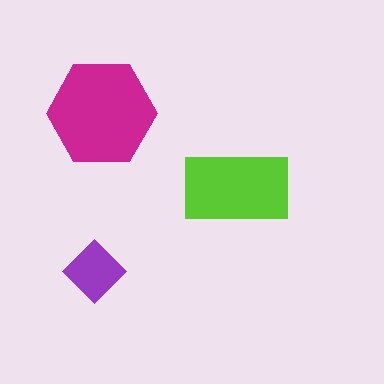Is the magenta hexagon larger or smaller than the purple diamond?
Larger.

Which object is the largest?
The magenta hexagon.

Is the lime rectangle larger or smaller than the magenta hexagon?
Smaller.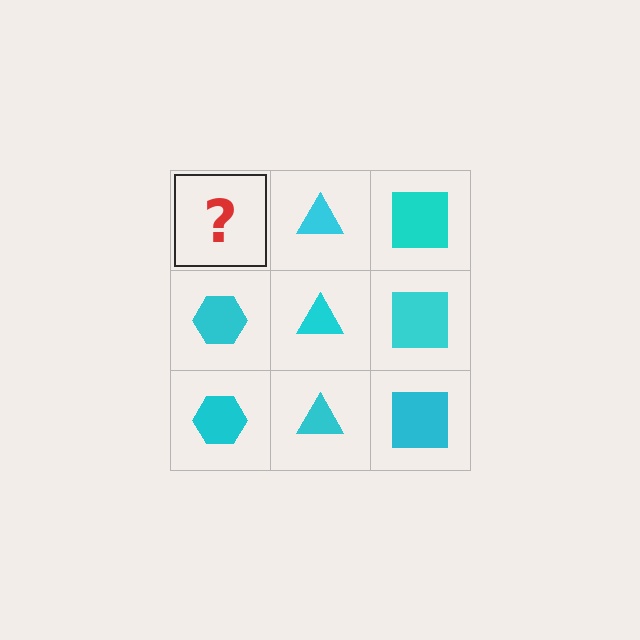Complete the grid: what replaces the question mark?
The question mark should be replaced with a cyan hexagon.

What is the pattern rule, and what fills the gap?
The rule is that each column has a consistent shape. The gap should be filled with a cyan hexagon.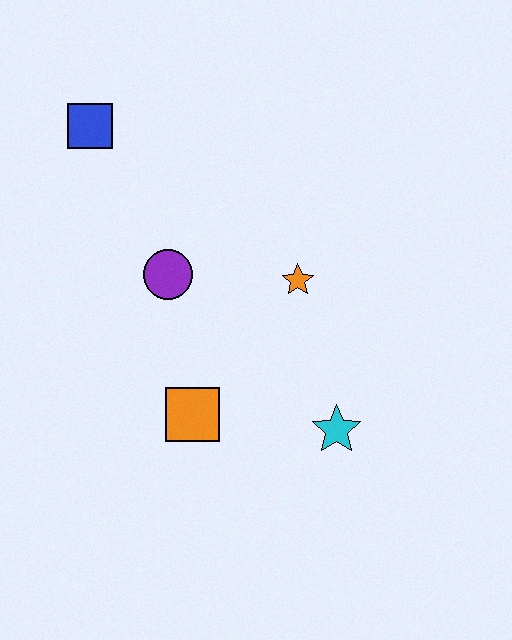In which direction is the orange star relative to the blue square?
The orange star is to the right of the blue square.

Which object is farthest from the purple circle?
The cyan star is farthest from the purple circle.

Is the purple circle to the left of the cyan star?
Yes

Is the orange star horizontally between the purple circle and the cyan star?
Yes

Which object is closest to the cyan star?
The orange square is closest to the cyan star.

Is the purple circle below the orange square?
No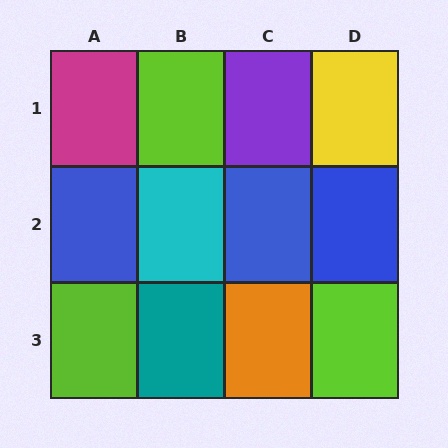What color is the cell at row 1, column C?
Purple.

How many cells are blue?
3 cells are blue.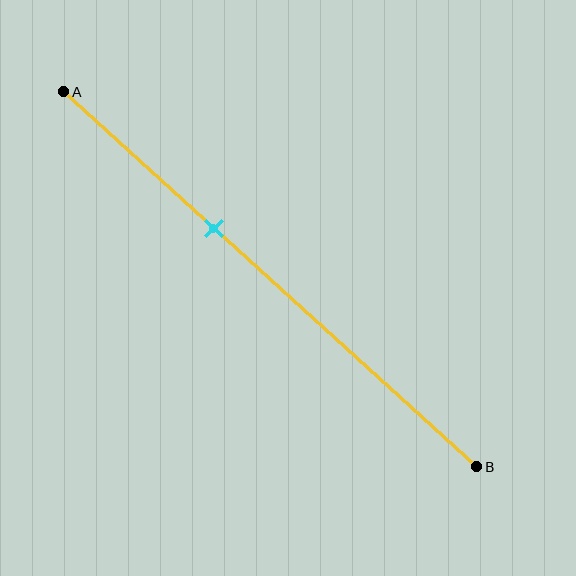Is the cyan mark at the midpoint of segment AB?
No, the mark is at about 35% from A, not at the 50% midpoint.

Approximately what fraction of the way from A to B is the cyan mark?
The cyan mark is approximately 35% of the way from A to B.